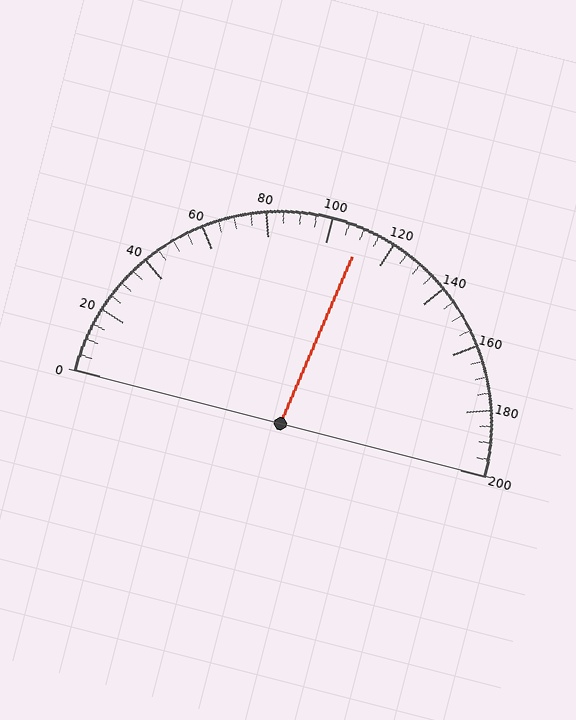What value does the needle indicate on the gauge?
The needle indicates approximately 110.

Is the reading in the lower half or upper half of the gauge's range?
The reading is in the upper half of the range (0 to 200).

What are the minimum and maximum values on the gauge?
The gauge ranges from 0 to 200.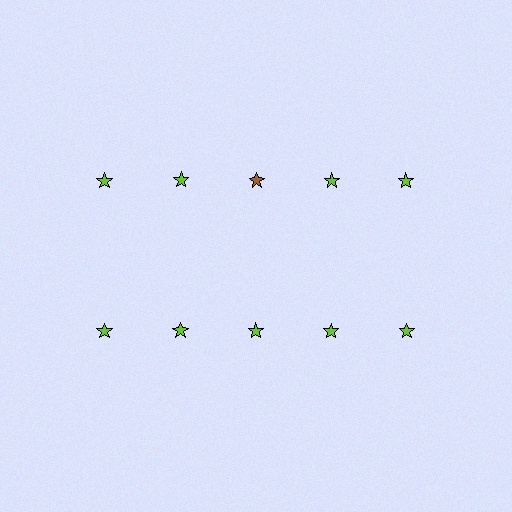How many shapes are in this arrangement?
There are 10 shapes arranged in a grid pattern.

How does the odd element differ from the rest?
It has a different color: brown instead of lime.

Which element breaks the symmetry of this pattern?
The brown star in the top row, center column breaks the symmetry. All other shapes are lime stars.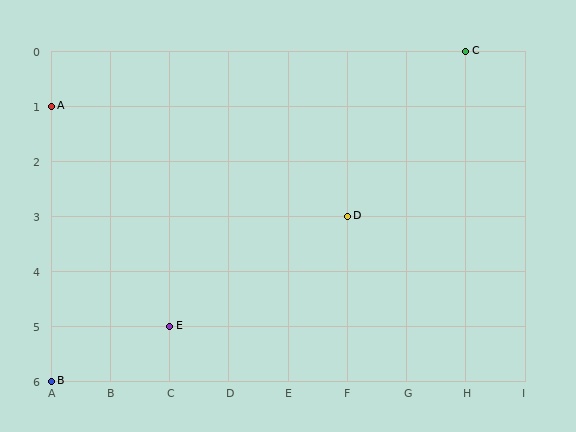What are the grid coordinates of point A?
Point A is at grid coordinates (A, 1).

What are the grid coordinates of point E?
Point E is at grid coordinates (C, 5).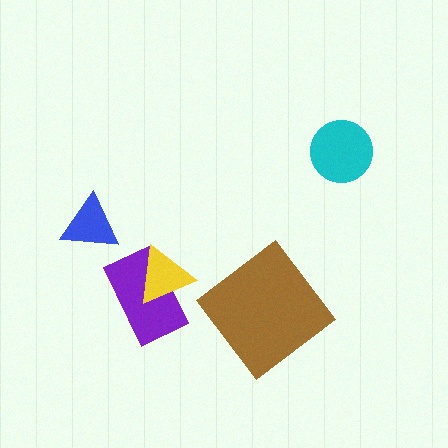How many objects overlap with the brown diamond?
0 objects overlap with the brown diamond.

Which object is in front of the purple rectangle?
The yellow triangle is in front of the purple rectangle.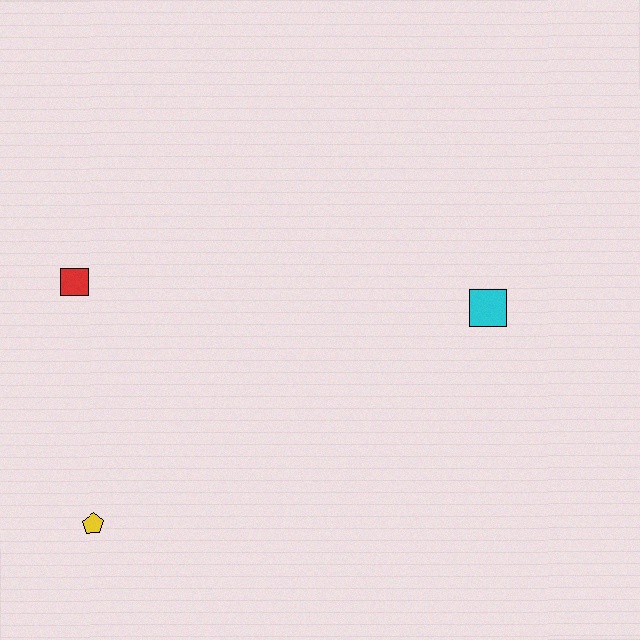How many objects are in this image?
There are 3 objects.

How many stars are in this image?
There are no stars.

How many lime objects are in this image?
There are no lime objects.